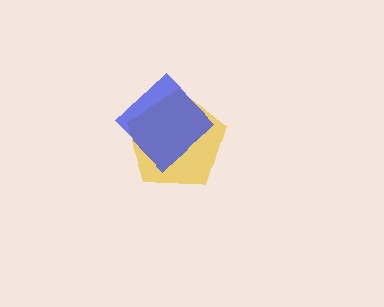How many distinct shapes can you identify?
There are 2 distinct shapes: a yellow pentagon, a blue diamond.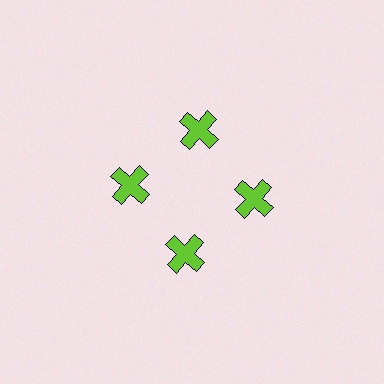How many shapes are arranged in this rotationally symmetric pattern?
There are 4 shapes, arranged in 4 groups of 1.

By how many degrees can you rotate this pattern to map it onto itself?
The pattern maps onto itself every 90 degrees of rotation.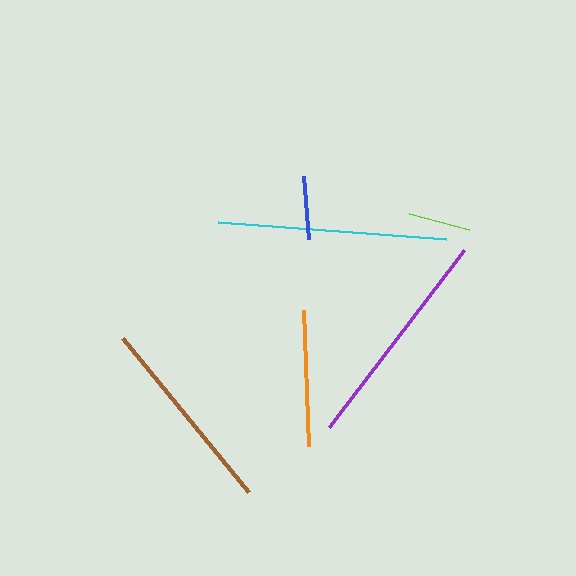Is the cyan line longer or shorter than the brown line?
The cyan line is longer than the brown line.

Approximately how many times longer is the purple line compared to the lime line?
The purple line is approximately 3.6 times the length of the lime line.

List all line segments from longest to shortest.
From longest to shortest: cyan, purple, brown, orange, blue, lime.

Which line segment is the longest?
The cyan line is the longest at approximately 229 pixels.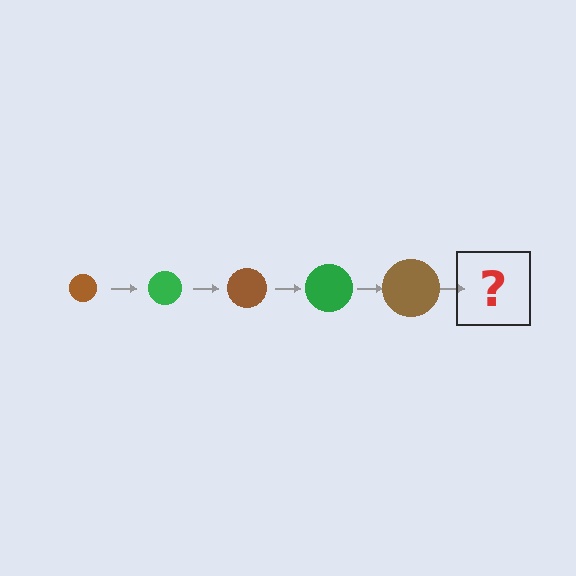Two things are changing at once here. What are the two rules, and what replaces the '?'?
The two rules are that the circle grows larger each step and the color cycles through brown and green. The '?' should be a green circle, larger than the previous one.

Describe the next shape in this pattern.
It should be a green circle, larger than the previous one.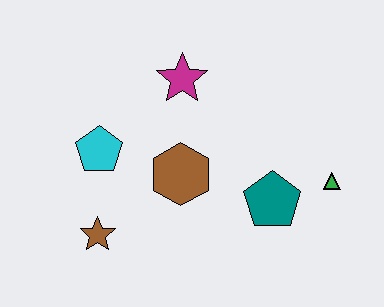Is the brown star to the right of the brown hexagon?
No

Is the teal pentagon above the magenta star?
No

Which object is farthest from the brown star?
The green triangle is farthest from the brown star.